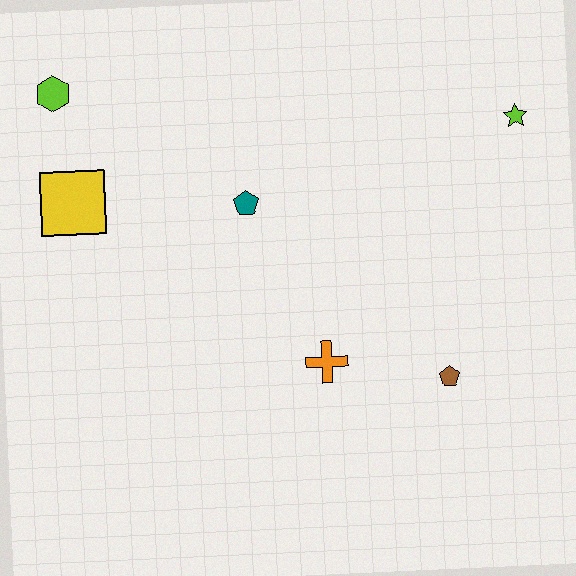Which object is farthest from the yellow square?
The lime star is farthest from the yellow square.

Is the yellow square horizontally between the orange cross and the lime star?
No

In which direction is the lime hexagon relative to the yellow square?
The lime hexagon is above the yellow square.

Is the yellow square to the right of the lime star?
No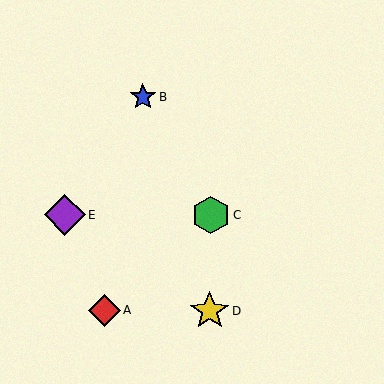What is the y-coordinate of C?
Object C is at y≈215.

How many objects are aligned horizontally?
2 objects (C, E) are aligned horizontally.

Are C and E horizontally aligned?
Yes, both are at y≈215.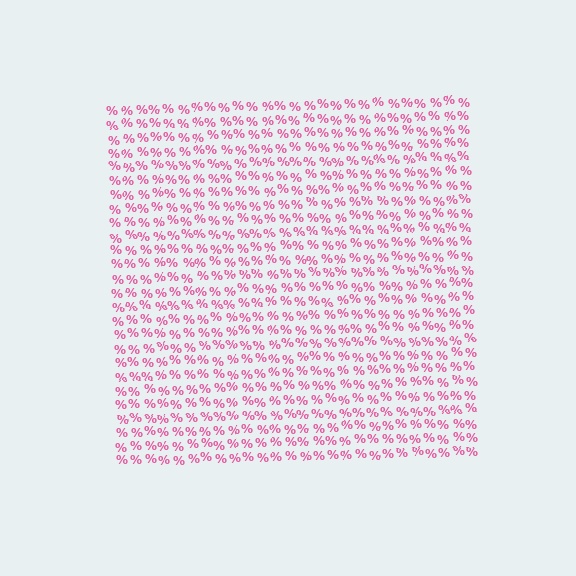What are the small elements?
The small elements are percent signs.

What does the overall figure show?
The overall figure shows a square.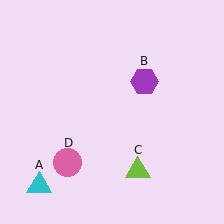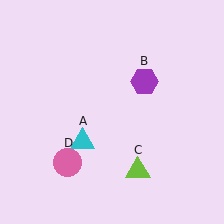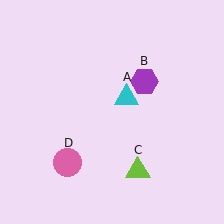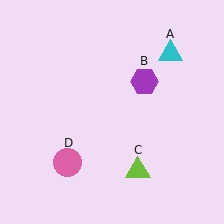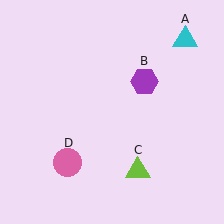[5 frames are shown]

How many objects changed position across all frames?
1 object changed position: cyan triangle (object A).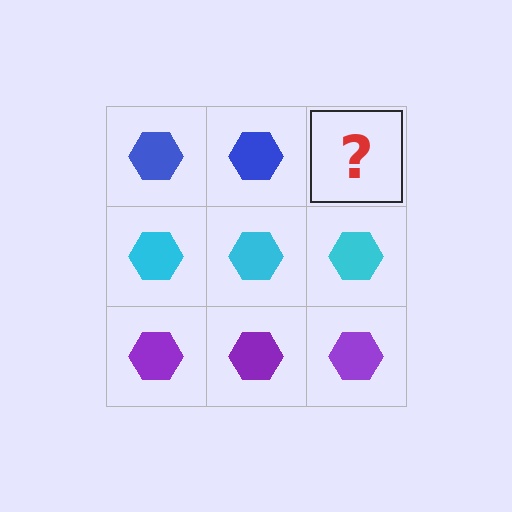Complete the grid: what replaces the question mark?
The question mark should be replaced with a blue hexagon.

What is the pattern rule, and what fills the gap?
The rule is that each row has a consistent color. The gap should be filled with a blue hexagon.